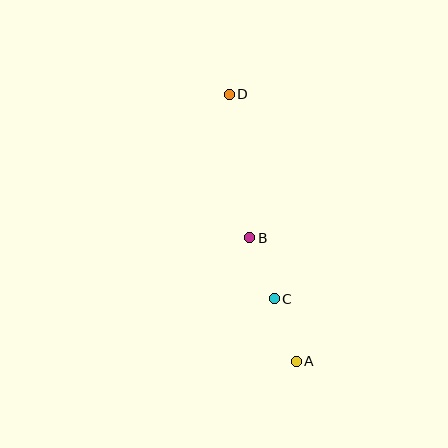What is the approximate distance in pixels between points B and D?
The distance between B and D is approximately 145 pixels.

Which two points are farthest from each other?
Points A and D are farthest from each other.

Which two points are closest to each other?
Points A and C are closest to each other.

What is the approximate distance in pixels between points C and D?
The distance between C and D is approximately 210 pixels.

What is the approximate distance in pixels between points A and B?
The distance between A and B is approximately 132 pixels.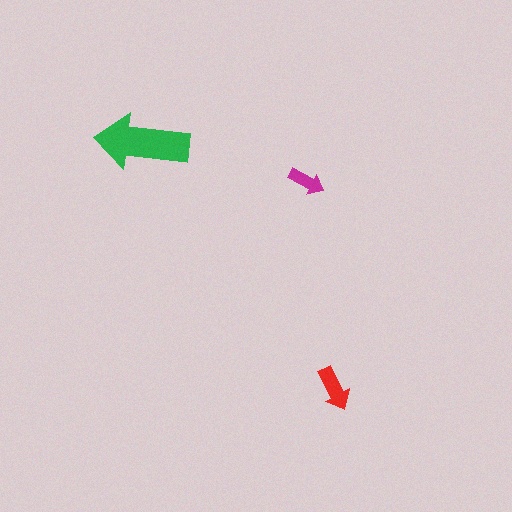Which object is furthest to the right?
The red arrow is rightmost.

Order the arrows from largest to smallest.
the green one, the red one, the magenta one.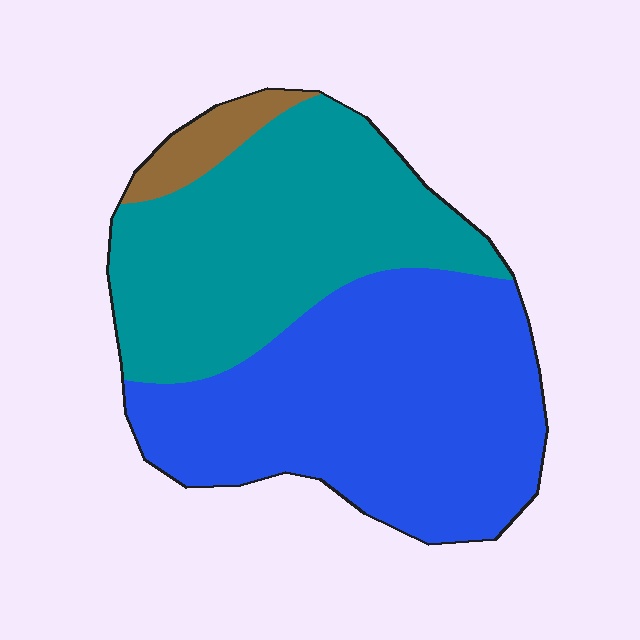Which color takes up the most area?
Blue, at roughly 50%.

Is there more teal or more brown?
Teal.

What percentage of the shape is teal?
Teal covers 42% of the shape.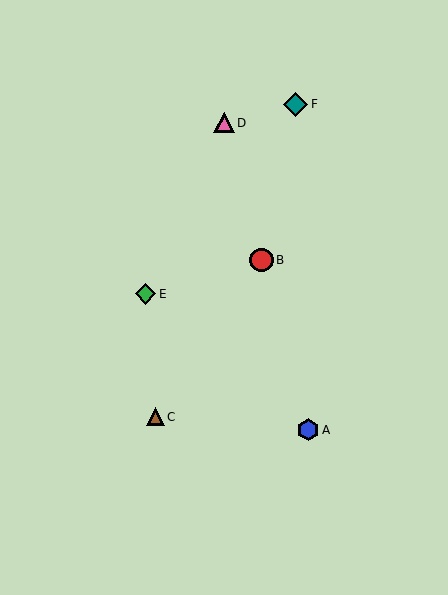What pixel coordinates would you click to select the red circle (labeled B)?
Click at (261, 260) to select the red circle B.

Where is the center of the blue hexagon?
The center of the blue hexagon is at (308, 430).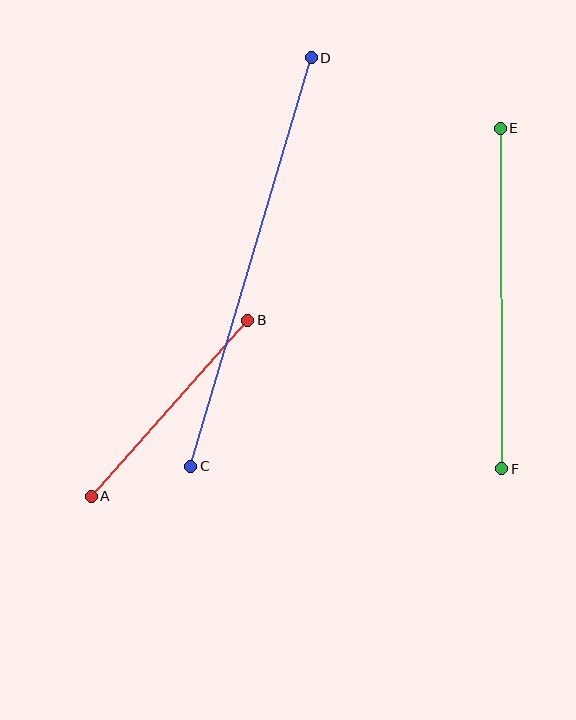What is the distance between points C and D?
The distance is approximately 426 pixels.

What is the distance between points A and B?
The distance is approximately 235 pixels.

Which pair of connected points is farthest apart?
Points C and D are farthest apart.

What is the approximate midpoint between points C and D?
The midpoint is at approximately (251, 262) pixels.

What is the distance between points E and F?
The distance is approximately 341 pixels.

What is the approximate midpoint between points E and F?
The midpoint is at approximately (501, 298) pixels.